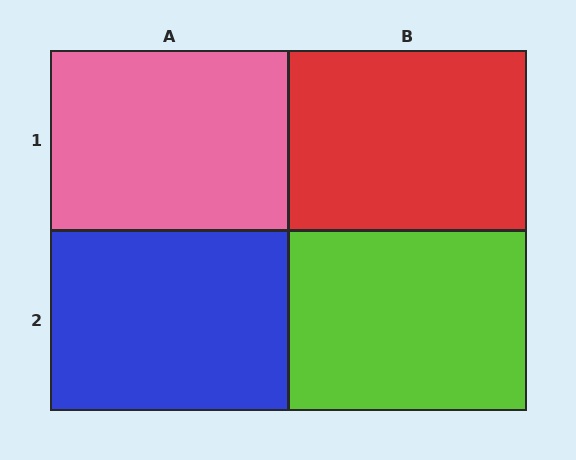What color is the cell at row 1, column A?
Pink.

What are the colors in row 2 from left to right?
Blue, lime.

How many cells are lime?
1 cell is lime.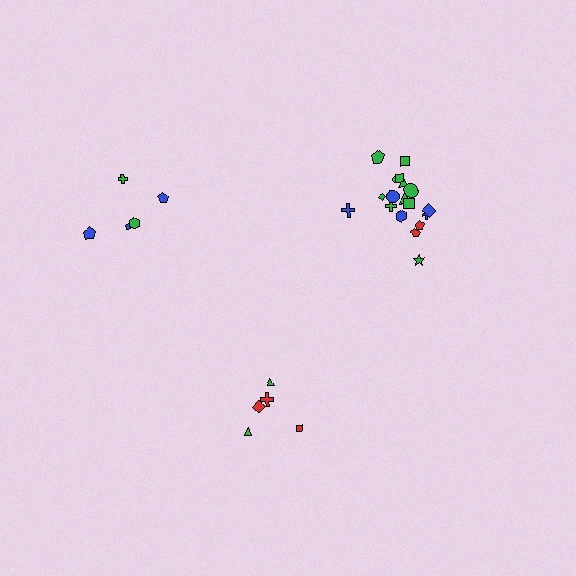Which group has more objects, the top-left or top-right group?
The top-right group.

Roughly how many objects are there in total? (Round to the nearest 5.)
Roughly 30 objects in total.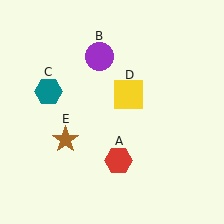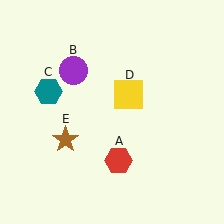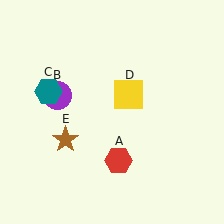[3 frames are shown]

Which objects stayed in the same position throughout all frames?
Red hexagon (object A) and teal hexagon (object C) and yellow square (object D) and brown star (object E) remained stationary.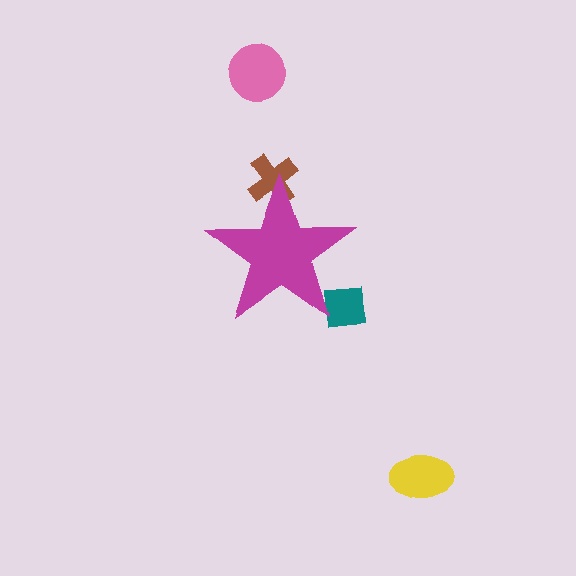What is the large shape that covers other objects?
A magenta star.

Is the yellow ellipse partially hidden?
No, the yellow ellipse is fully visible.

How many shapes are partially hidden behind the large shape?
2 shapes are partially hidden.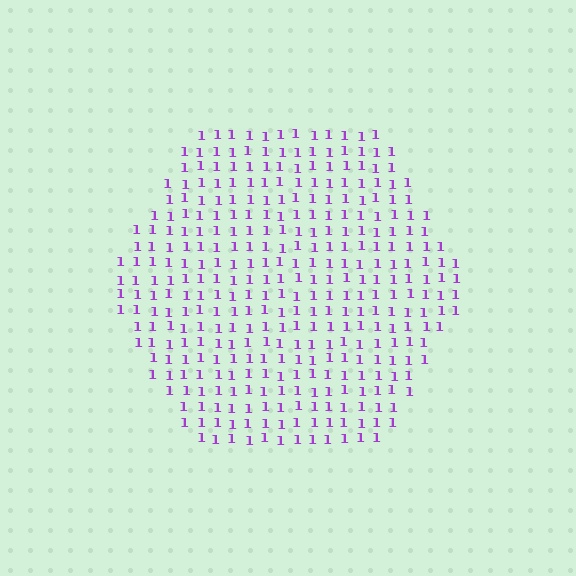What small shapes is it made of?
It is made of small digit 1's.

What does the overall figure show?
The overall figure shows a hexagon.